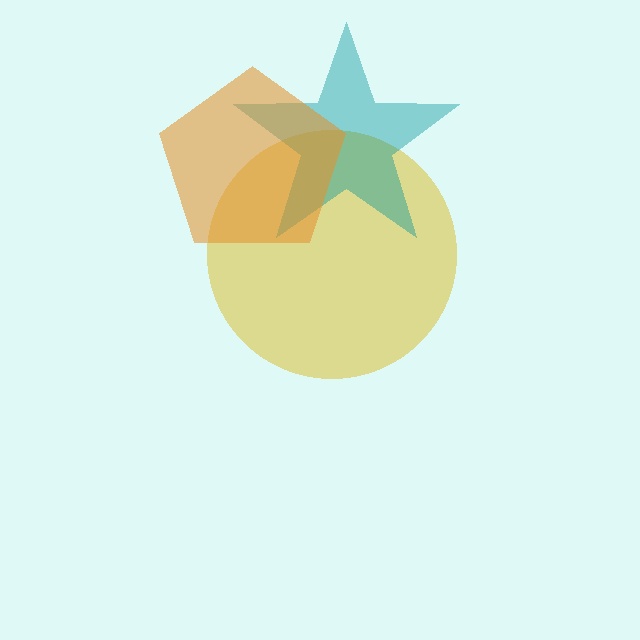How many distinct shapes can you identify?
There are 3 distinct shapes: a yellow circle, a teal star, an orange pentagon.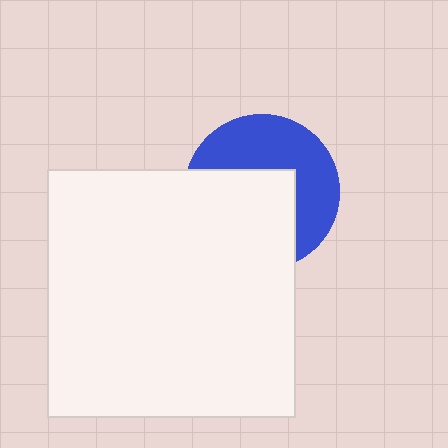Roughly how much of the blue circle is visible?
About half of it is visible (roughly 49%).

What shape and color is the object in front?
The object in front is a white square.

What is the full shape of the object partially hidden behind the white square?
The partially hidden object is a blue circle.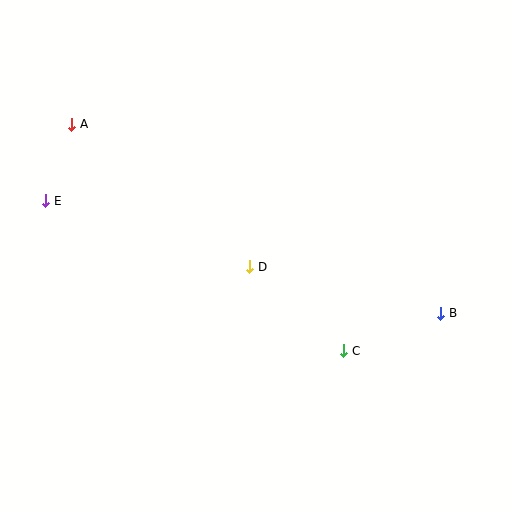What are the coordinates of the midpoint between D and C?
The midpoint between D and C is at (297, 309).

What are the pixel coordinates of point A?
Point A is at (72, 124).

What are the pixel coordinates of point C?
Point C is at (344, 351).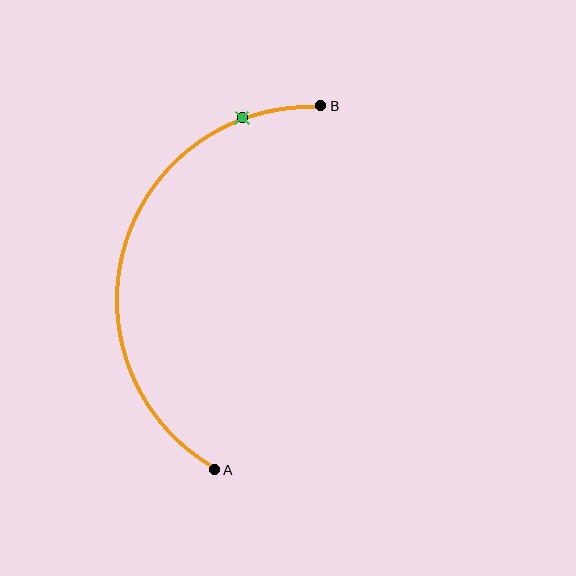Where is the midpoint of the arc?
The arc midpoint is the point on the curve farthest from the straight line joining A and B. It sits to the left of that line.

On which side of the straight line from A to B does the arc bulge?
The arc bulges to the left of the straight line connecting A and B.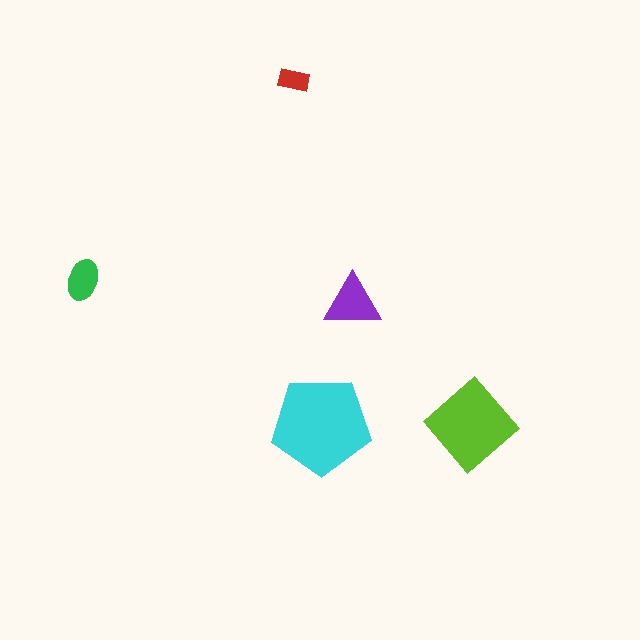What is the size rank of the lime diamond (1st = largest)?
2nd.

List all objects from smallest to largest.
The red rectangle, the green ellipse, the purple triangle, the lime diamond, the cyan pentagon.